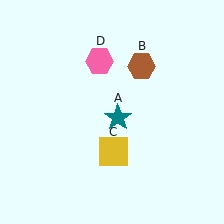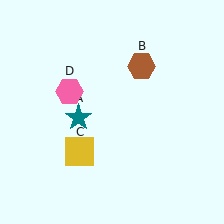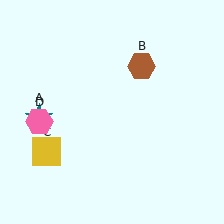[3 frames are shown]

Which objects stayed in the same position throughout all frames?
Brown hexagon (object B) remained stationary.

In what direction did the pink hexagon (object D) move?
The pink hexagon (object D) moved down and to the left.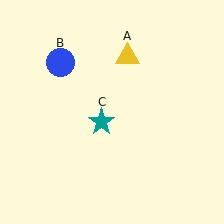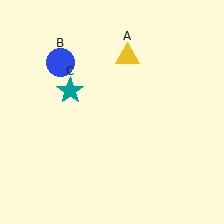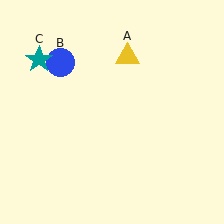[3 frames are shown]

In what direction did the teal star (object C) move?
The teal star (object C) moved up and to the left.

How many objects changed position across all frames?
1 object changed position: teal star (object C).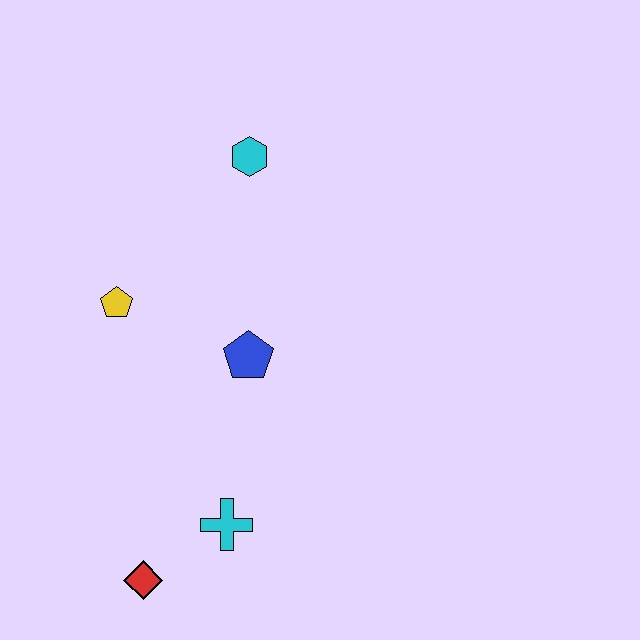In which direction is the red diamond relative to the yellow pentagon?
The red diamond is below the yellow pentagon.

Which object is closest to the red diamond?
The cyan cross is closest to the red diamond.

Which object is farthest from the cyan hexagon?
The red diamond is farthest from the cyan hexagon.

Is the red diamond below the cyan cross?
Yes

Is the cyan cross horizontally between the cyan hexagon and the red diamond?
Yes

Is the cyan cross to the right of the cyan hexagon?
No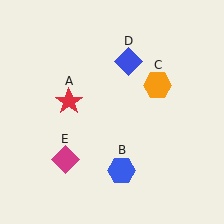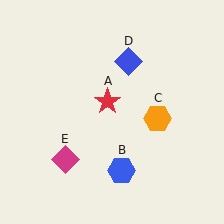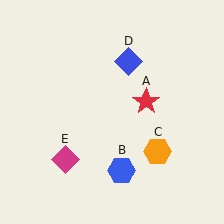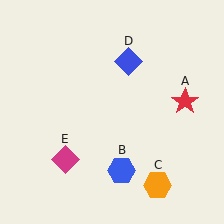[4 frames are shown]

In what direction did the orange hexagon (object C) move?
The orange hexagon (object C) moved down.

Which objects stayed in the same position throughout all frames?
Blue hexagon (object B) and blue diamond (object D) and magenta diamond (object E) remained stationary.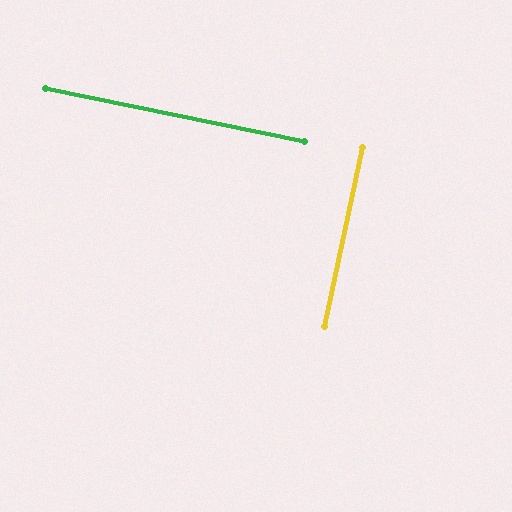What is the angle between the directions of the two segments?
Approximately 90 degrees.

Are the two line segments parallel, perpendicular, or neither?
Perpendicular — they meet at approximately 90°.